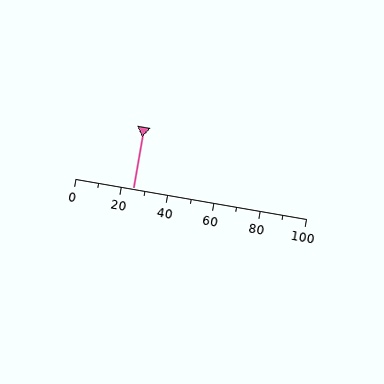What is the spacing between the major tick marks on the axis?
The major ticks are spaced 20 apart.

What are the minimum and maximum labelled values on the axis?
The axis runs from 0 to 100.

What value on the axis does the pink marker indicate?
The marker indicates approximately 25.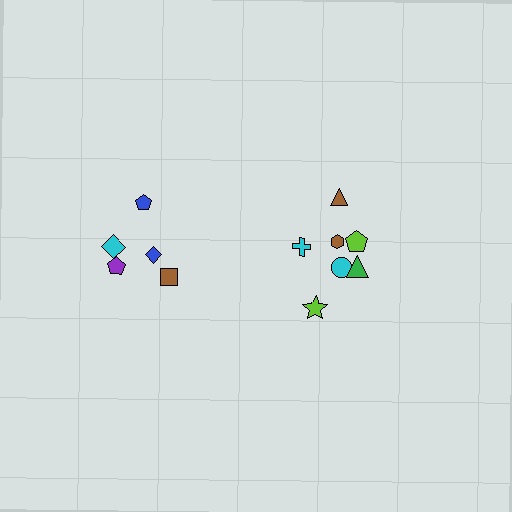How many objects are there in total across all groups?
There are 12 objects.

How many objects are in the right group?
There are 7 objects.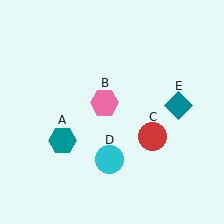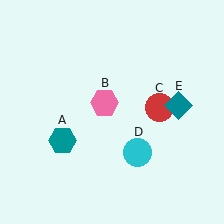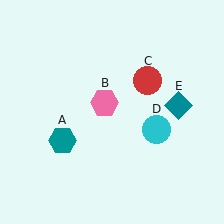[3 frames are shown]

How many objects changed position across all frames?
2 objects changed position: red circle (object C), cyan circle (object D).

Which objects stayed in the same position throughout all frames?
Teal hexagon (object A) and pink hexagon (object B) and teal diamond (object E) remained stationary.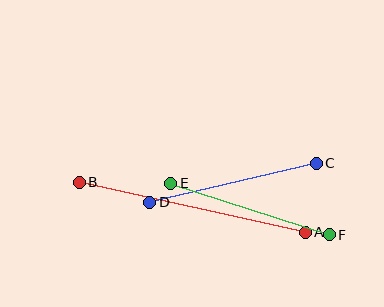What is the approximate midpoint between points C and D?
The midpoint is at approximately (233, 183) pixels.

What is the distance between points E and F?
The distance is approximately 167 pixels.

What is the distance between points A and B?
The distance is approximately 232 pixels.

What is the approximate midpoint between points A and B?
The midpoint is at approximately (192, 207) pixels.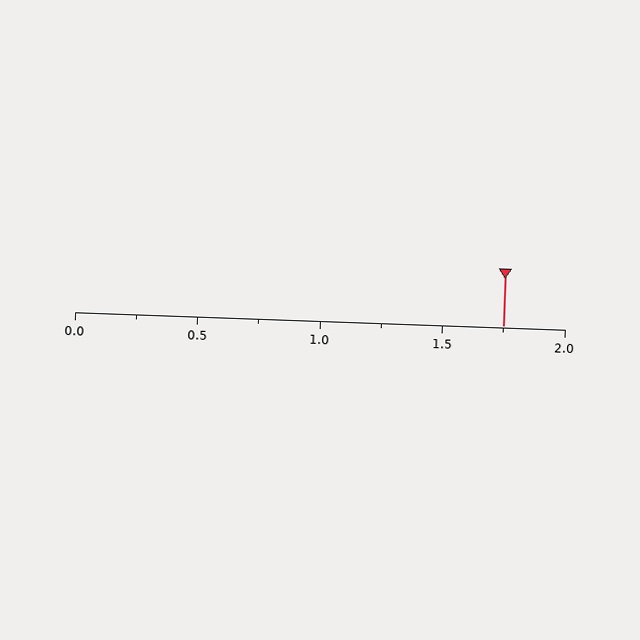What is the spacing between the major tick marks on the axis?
The major ticks are spaced 0.5 apart.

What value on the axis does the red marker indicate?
The marker indicates approximately 1.75.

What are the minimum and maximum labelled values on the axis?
The axis runs from 0.0 to 2.0.